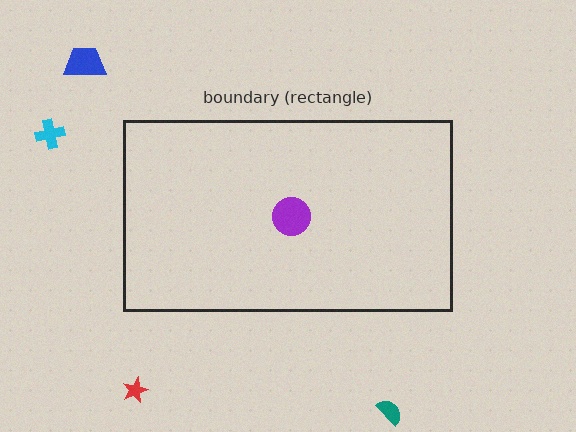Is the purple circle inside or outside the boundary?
Inside.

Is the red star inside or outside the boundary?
Outside.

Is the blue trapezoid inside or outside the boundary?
Outside.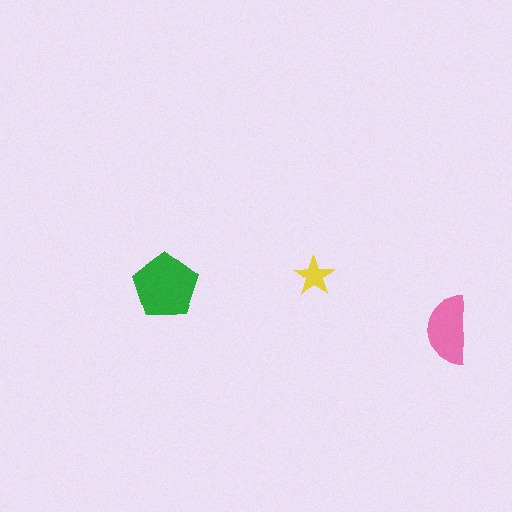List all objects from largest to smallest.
The green pentagon, the pink semicircle, the yellow star.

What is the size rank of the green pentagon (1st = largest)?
1st.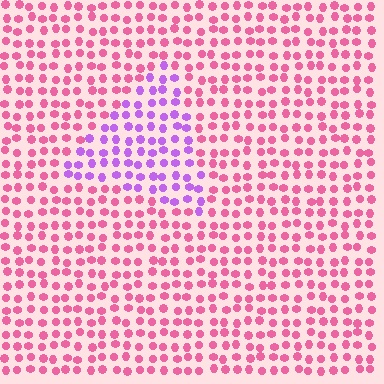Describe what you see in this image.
The image is filled with small pink elements in a uniform arrangement. A triangle-shaped region is visible where the elements are tinted to a slightly different hue, forming a subtle color boundary.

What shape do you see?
I see a triangle.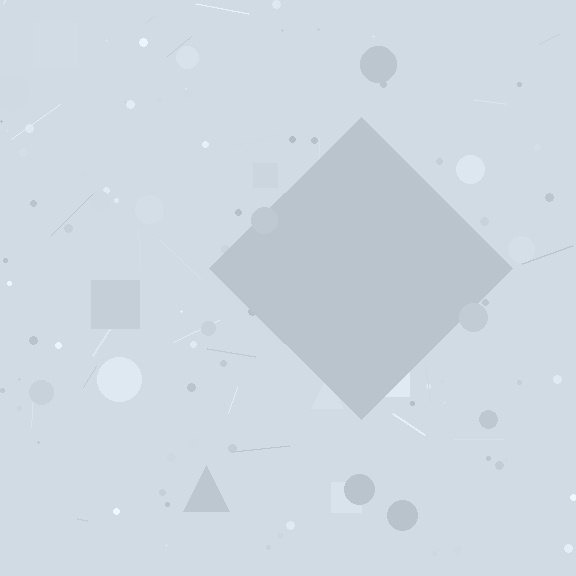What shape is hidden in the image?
A diamond is hidden in the image.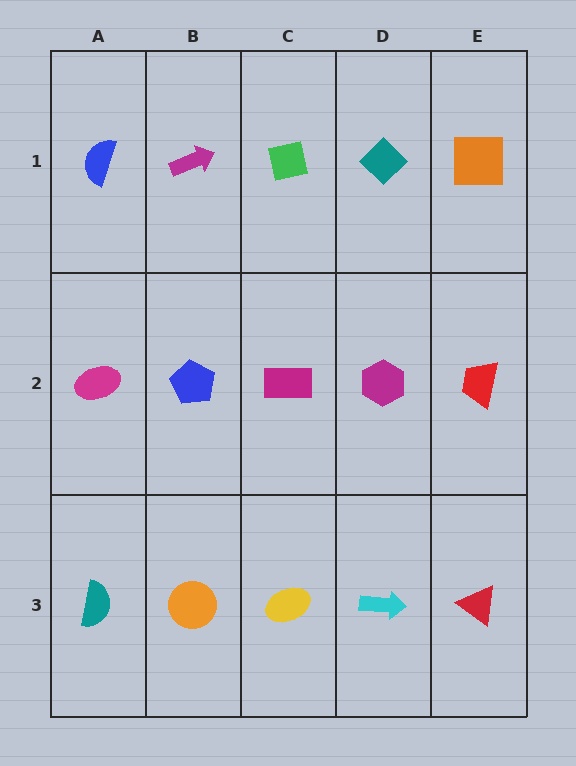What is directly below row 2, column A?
A teal semicircle.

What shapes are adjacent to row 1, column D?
A magenta hexagon (row 2, column D), a green square (row 1, column C), an orange square (row 1, column E).